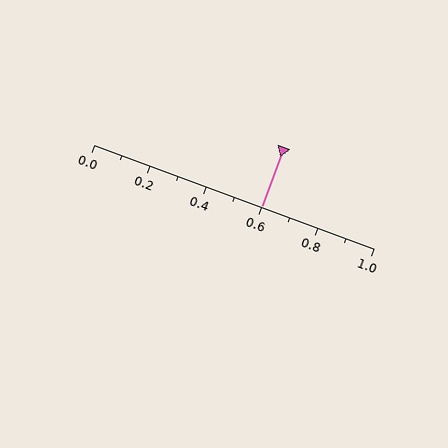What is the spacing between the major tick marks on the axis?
The major ticks are spaced 0.2 apart.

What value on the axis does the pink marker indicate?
The marker indicates approximately 0.6.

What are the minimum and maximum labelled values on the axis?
The axis runs from 0.0 to 1.0.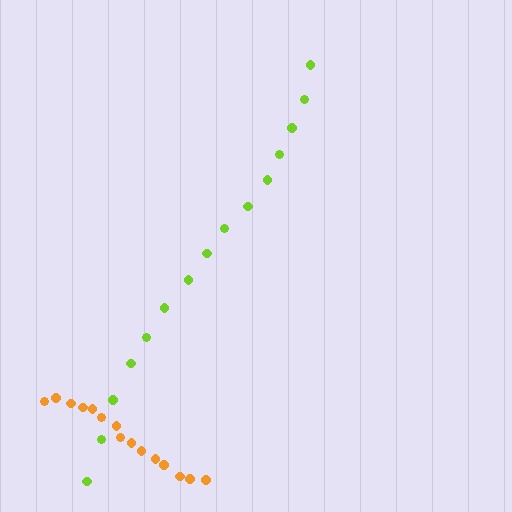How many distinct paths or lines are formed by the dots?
There are 2 distinct paths.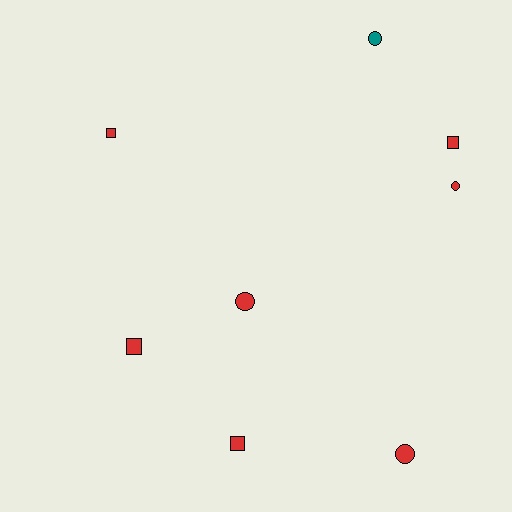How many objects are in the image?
There are 8 objects.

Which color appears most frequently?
Red, with 7 objects.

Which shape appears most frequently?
Circle, with 4 objects.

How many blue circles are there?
There are no blue circles.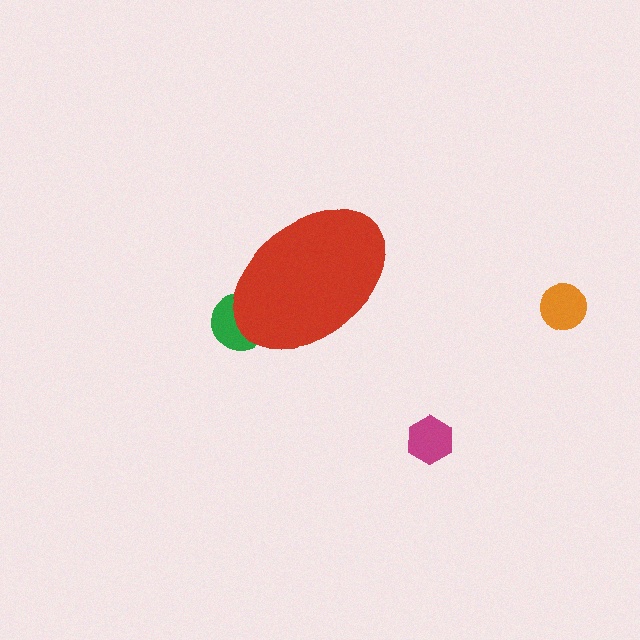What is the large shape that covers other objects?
A red ellipse.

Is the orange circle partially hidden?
No, the orange circle is fully visible.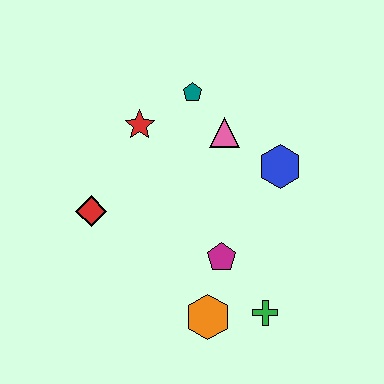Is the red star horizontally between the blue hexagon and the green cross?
No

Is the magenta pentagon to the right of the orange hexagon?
Yes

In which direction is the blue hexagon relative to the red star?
The blue hexagon is to the right of the red star.